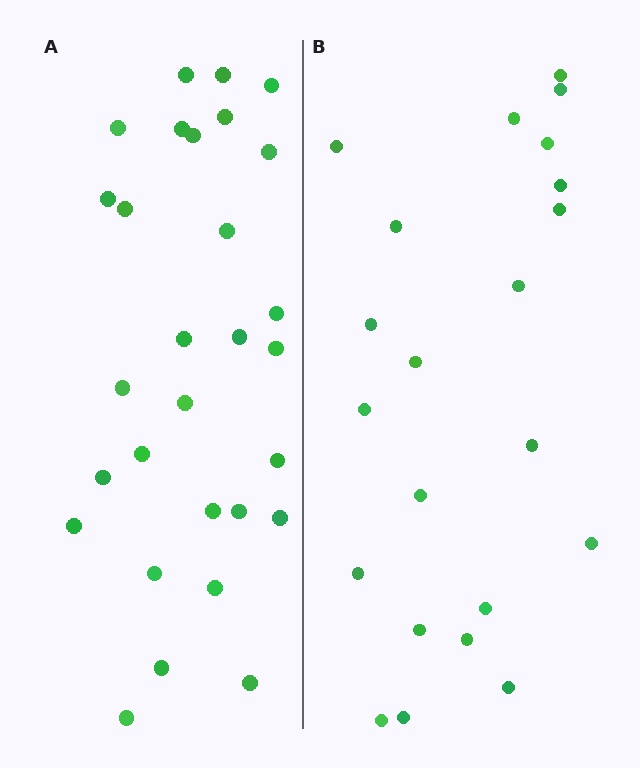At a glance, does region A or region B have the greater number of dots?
Region A (the left region) has more dots.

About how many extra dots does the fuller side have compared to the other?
Region A has roughly 8 or so more dots than region B.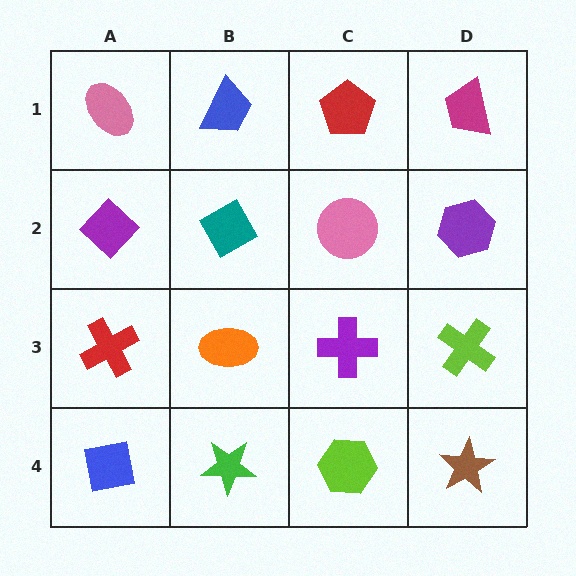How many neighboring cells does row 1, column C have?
3.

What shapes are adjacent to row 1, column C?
A pink circle (row 2, column C), a blue trapezoid (row 1, column B), a magenta trapezoid (row 1, column D).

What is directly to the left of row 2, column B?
A purple diamond.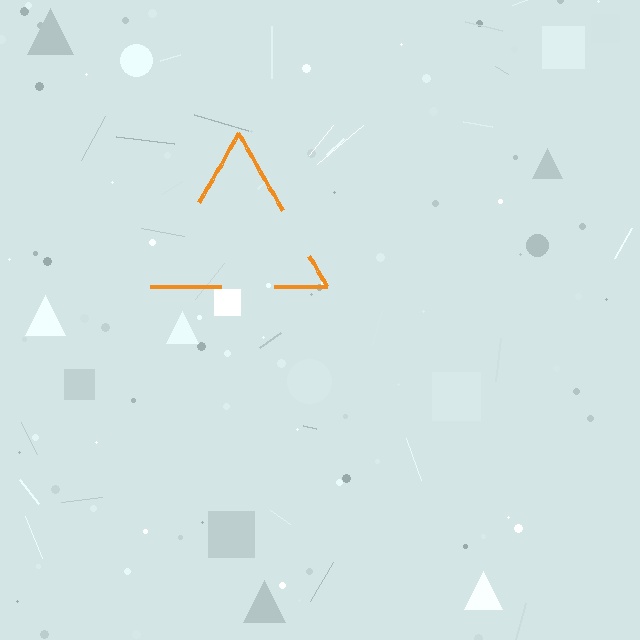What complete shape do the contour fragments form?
The contour fragments form a triangle.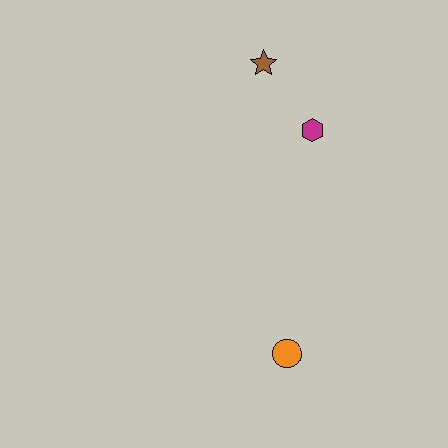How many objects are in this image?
There are 3 objects.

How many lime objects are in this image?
There are no lime objects.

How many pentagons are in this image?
There are no pentagons.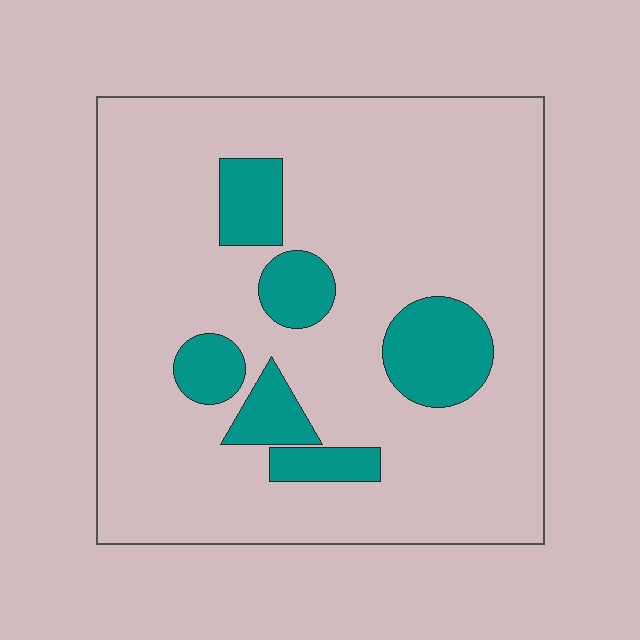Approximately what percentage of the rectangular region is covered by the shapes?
Approximately 15%.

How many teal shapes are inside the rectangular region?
6.